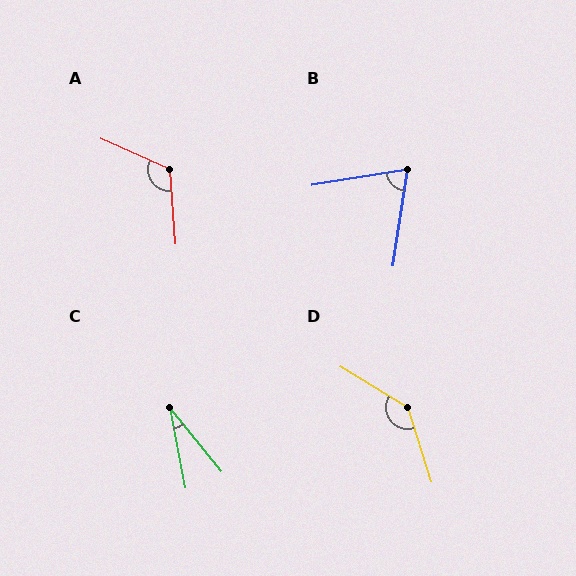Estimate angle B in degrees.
Approximately 72 degrees.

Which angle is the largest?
D, at approximately 138 degrees.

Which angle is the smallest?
C, at approximately 28 degrees.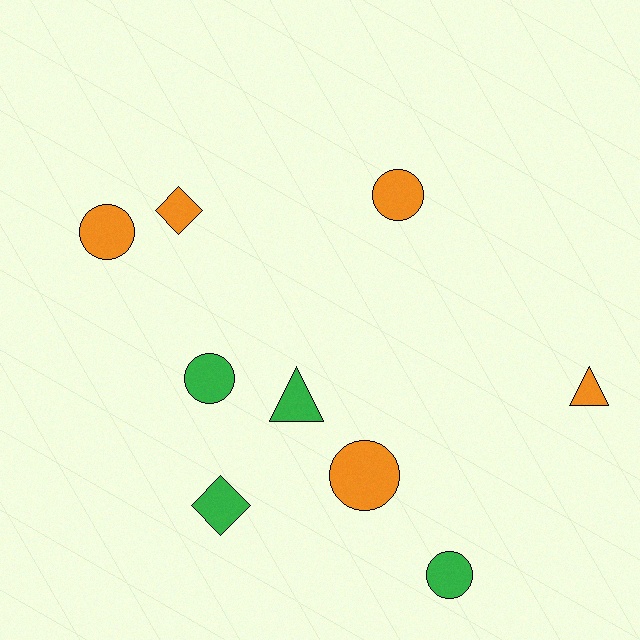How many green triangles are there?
There is 1 green triangle.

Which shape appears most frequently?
Circle, with 5 objects.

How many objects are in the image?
There are 9 objects.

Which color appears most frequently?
Orange, with 5 objects.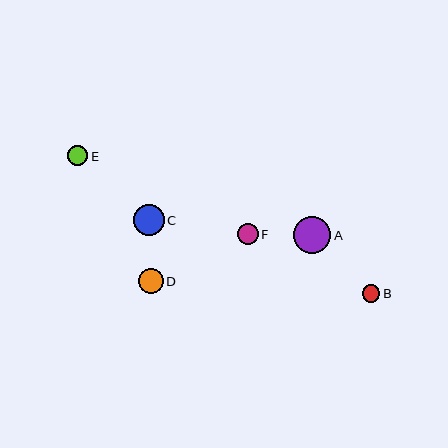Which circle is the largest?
Circle A is the largest with a size of approximately 37 pixels.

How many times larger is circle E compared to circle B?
Circle E is approximately 1.1 times the size of circle B.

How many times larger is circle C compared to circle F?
Circle C is approximately 1.5 times the size of circle F.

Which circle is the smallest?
Circle B is the smallest with a size of approximately 18 pixels.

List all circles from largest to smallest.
From largest to smallest: A, C, D, F, E, B.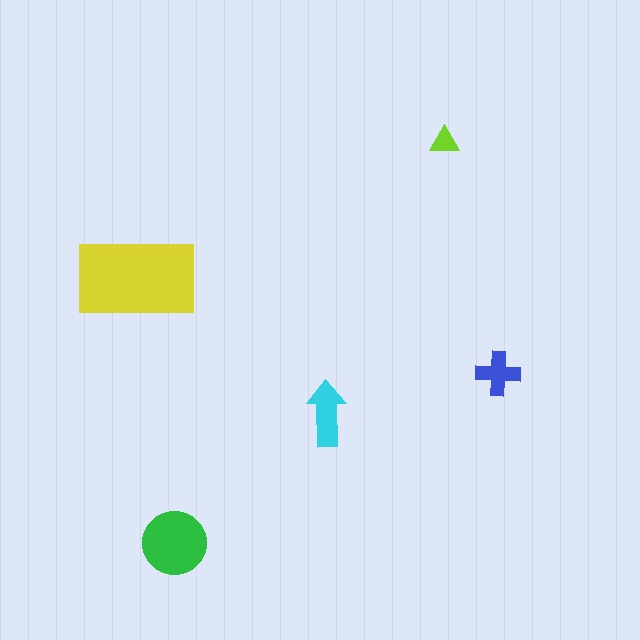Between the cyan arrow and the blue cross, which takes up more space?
The cyan arrow.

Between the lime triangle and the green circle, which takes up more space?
The green circle.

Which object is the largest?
The yellow rectangle.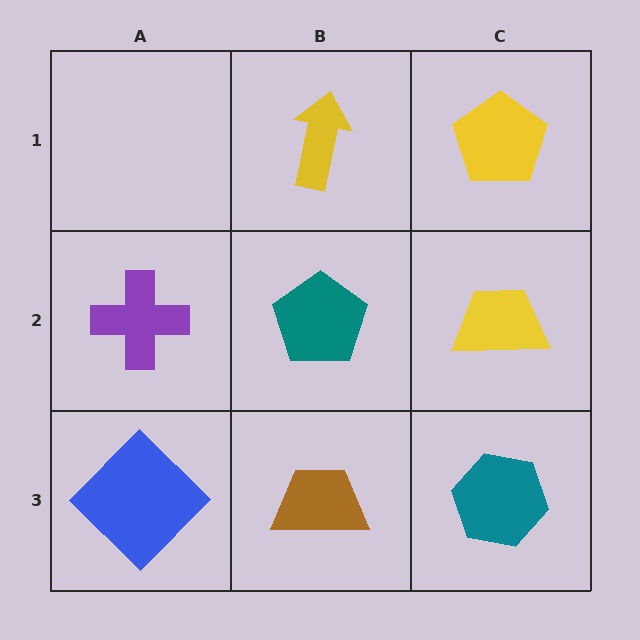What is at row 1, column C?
A yellow pentagon.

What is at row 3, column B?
A brown trapezoid.